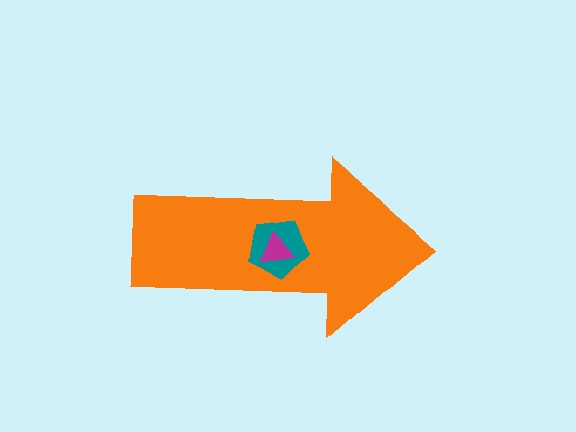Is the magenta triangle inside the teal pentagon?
Yes.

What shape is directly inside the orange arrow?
The teal pentagon.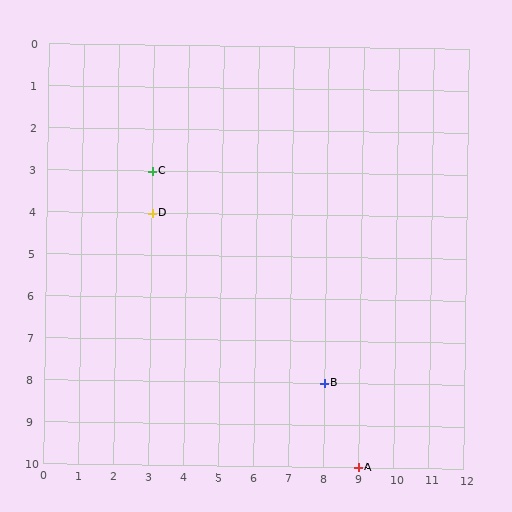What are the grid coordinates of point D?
Point D is at grid coordinates (3, 4).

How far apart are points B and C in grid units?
Points B and C are 5 columns and 5 rows apart (about 7.1 grid units diagonally).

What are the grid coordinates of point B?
Point B is at grid coordinates (8, 8).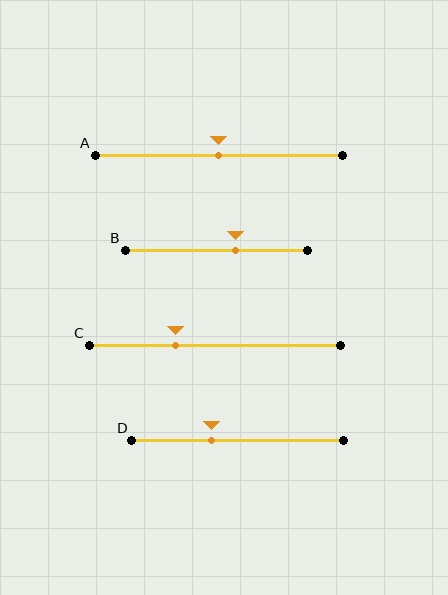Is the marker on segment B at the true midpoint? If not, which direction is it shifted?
No, the marker on segment B is shifted to the right by about 10% of the segment length.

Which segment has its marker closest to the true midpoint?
Segment A has its marker closest to the true midpoint.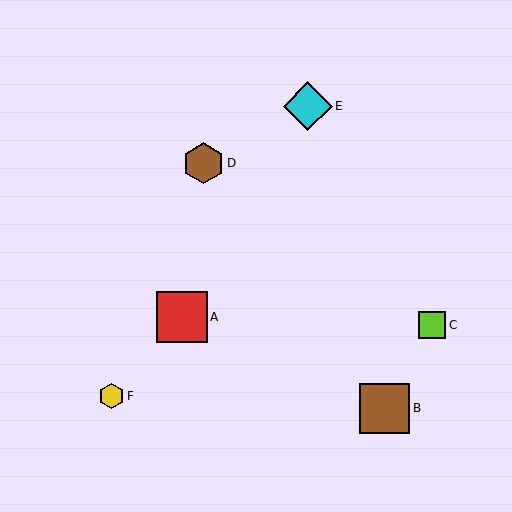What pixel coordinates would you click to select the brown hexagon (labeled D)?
Click at (203, 163) to select the brown hexagon D.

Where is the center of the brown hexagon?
The center of the brown hexagon is at (203, 163).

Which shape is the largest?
The red square (labeled A) is the largest.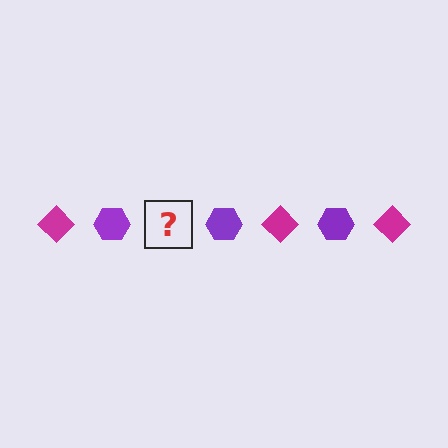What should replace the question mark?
The question mark should be replaced with a magenta diamond.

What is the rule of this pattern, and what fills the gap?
The rule is that the pattern alternates between magenta diamond and purple hexagon. The gap should be filled with a magenta diamond.